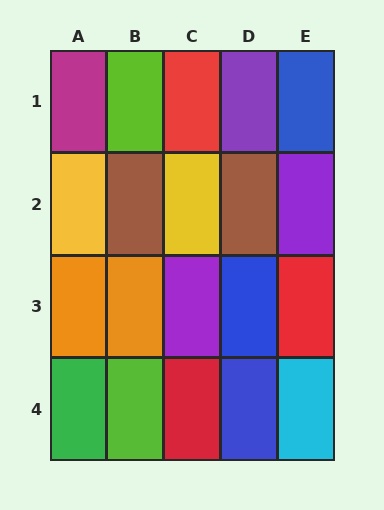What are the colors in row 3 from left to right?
Orange, orange, purple, blue, red.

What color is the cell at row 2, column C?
Yellow.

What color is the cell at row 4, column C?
Red.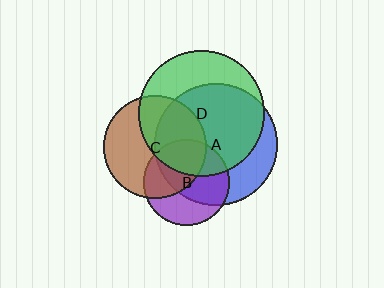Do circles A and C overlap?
Yes.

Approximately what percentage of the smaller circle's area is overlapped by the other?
Approximately 40%.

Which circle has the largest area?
Circle D (green).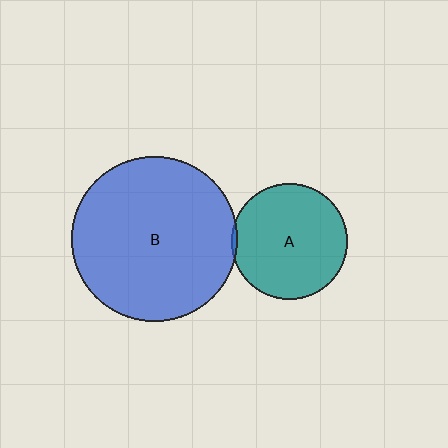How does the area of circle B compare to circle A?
Approximately 2.0 times.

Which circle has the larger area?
Circle B (blue).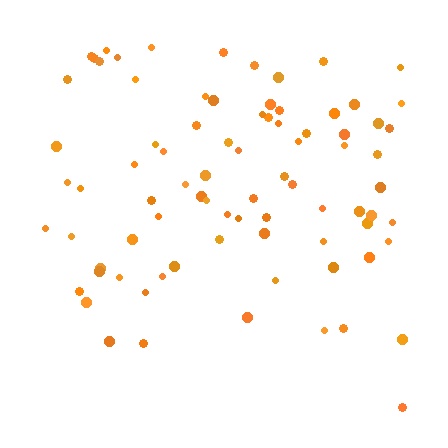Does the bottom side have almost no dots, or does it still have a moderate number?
Still a moderate number, just noticeably fewer than the top.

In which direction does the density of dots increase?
From bottom to top, with the top side densest.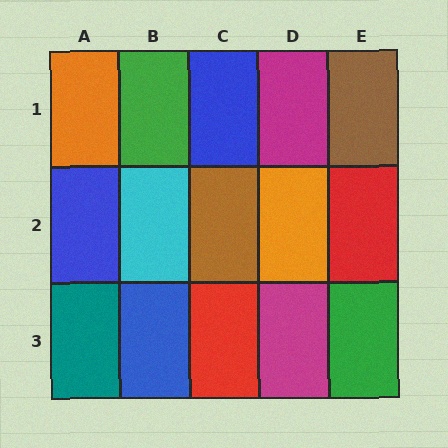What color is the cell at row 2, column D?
Orange.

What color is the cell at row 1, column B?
Green.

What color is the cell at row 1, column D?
Magenta.